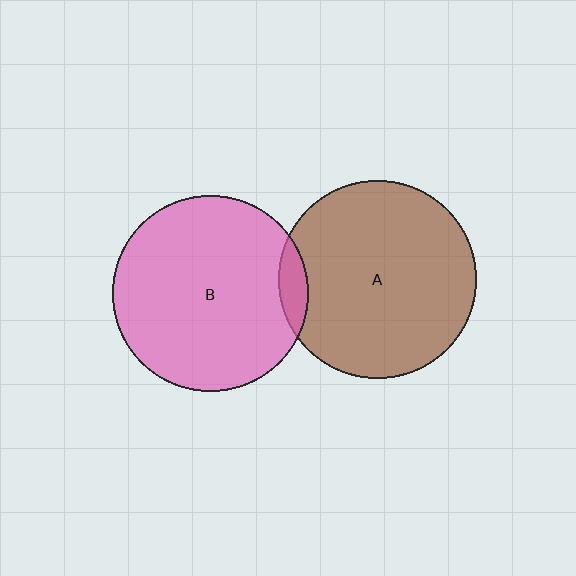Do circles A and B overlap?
Yes.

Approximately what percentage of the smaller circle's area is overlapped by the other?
Approximately 5%.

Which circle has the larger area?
Circle A (brown).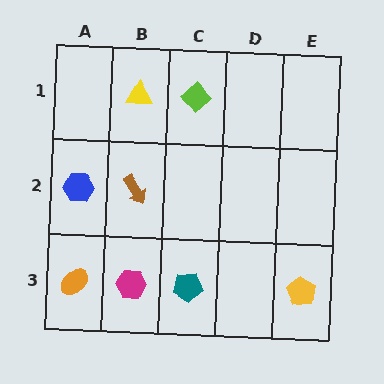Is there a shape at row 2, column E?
No, that cell is empty.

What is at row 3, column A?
An orange ellipse.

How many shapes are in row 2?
2 shapes.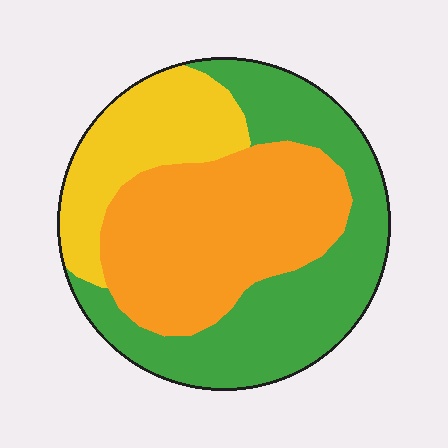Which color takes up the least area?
Yellow, at roughly 20%.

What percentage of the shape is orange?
Orange takes up about three eighths (3/8) of the shape.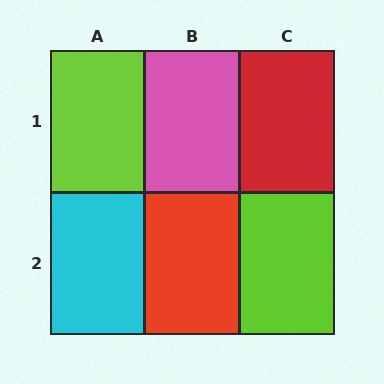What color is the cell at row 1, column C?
Red.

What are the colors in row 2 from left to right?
Cyan, red, lime.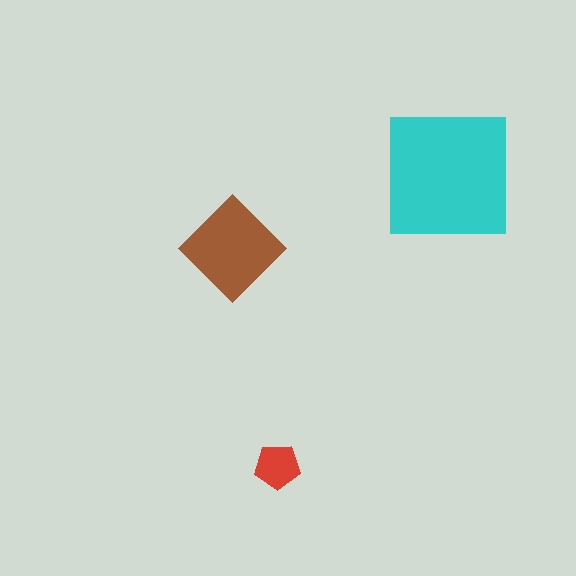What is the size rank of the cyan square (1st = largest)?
1st.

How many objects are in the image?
There are 3 objects in the image.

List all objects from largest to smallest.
The cyan square, the brown diamond, the red pentagon.